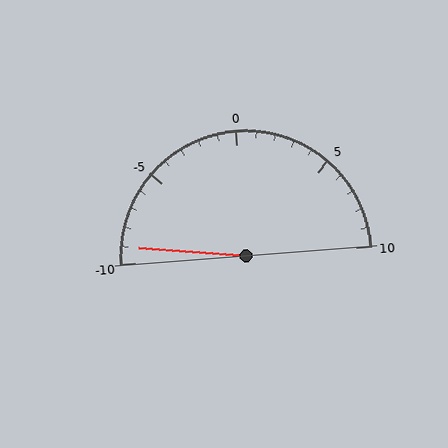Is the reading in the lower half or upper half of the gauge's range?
The reading is in the lower half of the range (-10 to 10).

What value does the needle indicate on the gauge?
The needle indicates approximately -9.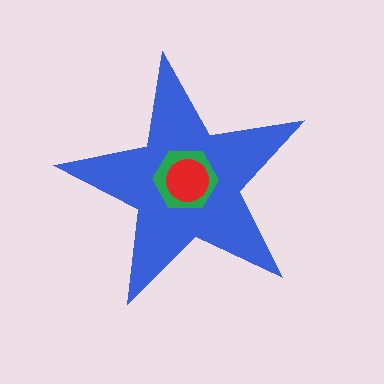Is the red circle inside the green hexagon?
Yes.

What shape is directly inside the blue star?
The green hexagon.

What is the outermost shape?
The blue star.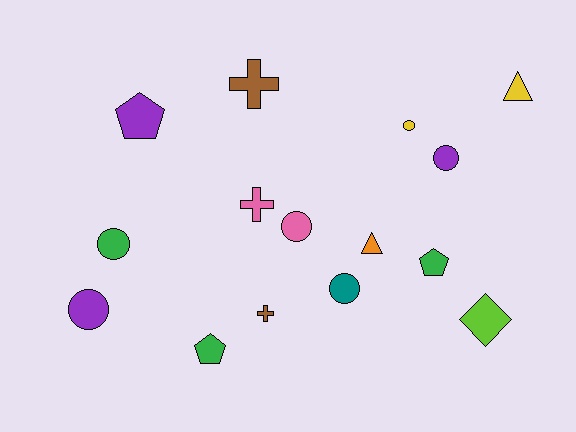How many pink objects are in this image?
There are 2 pink objects.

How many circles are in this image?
There are 6 circles.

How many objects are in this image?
There are 15 objects.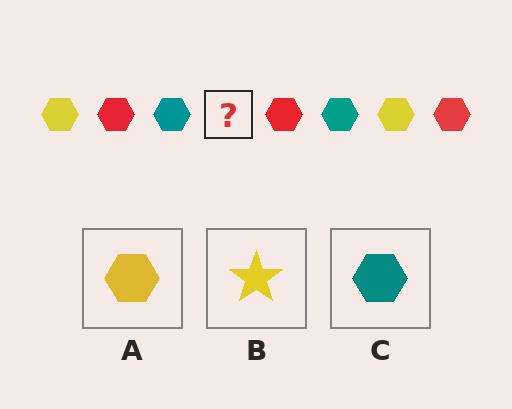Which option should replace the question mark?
Option A.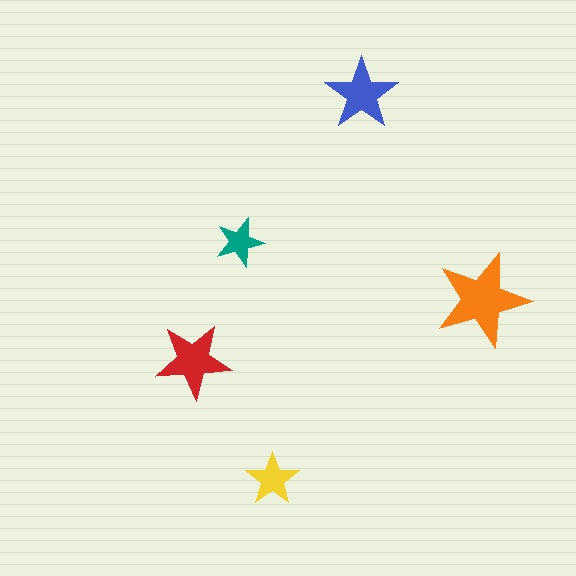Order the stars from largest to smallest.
the orange one, the red one, the blue one, the yellow one, the teal one.